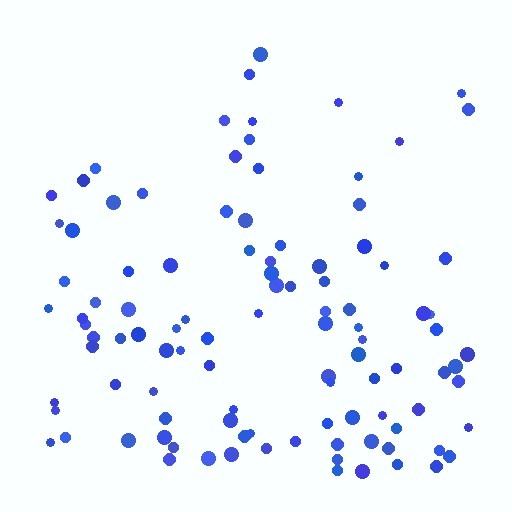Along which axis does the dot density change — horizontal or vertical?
Vertical.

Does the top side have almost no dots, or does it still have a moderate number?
Still a moderate number, just noticeably fewer than the bottom.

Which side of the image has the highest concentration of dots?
The bottom.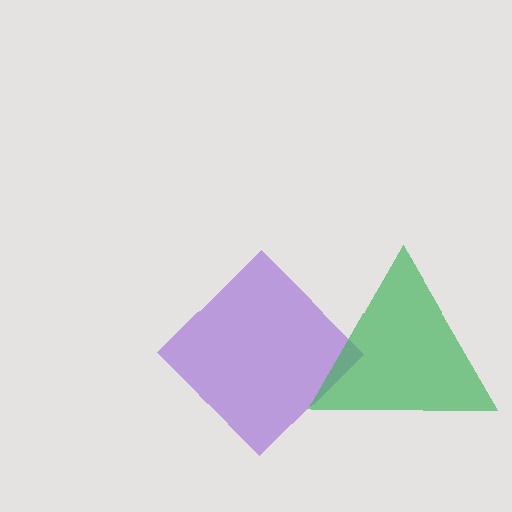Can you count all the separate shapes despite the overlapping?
Yes, there are 2 separate shapes.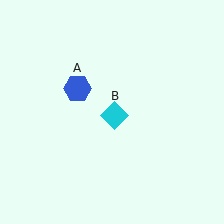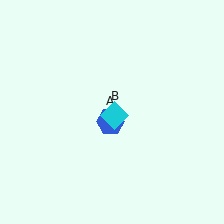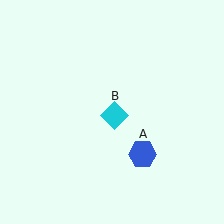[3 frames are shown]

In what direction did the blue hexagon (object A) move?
The blue hexagon (object A) moved down and to the right.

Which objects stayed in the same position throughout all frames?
Cyan diamond (object B) remained stationary.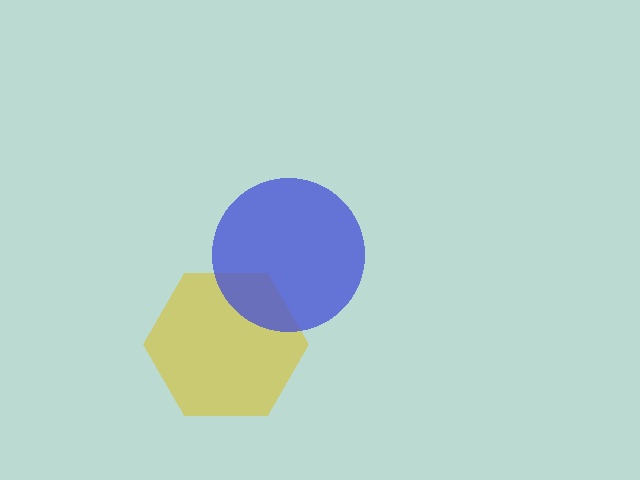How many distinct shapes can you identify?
There are 2 distinct shapes: a yellow hexagon, a blue circle.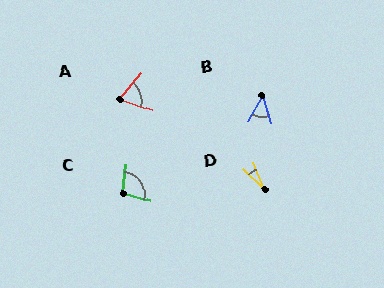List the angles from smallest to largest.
D (26°), B (44°), A (69°), C (100°).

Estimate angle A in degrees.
Approximately 69 degrees.